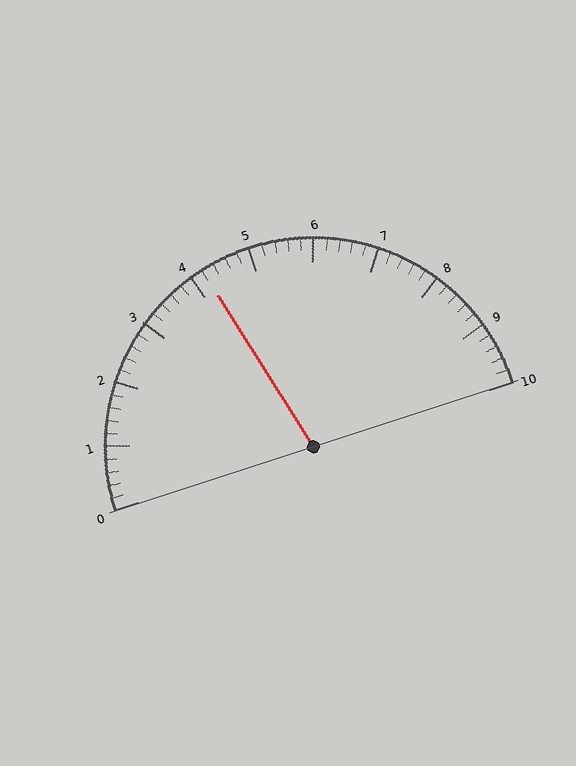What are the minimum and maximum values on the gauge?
The gauge ranges from 0 to 10.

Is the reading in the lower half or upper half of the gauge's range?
The reading is in the lower half of the range (0 to 10).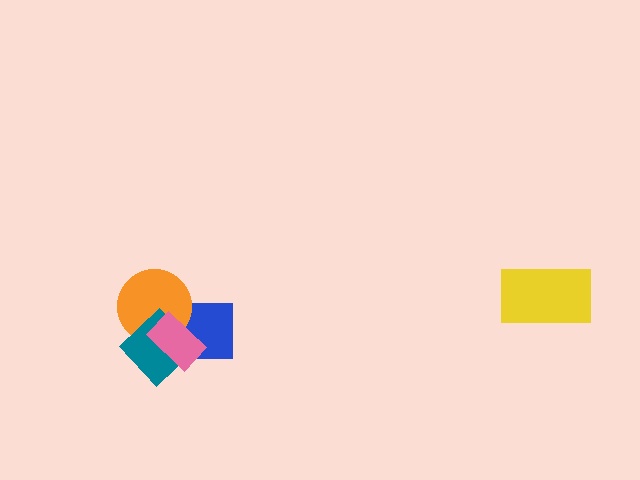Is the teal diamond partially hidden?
Yes, it is partially covered by another shape.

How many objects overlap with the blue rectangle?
3 objects overlap with the blue rectangle.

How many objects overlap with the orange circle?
3 objects overlap with the orange circle.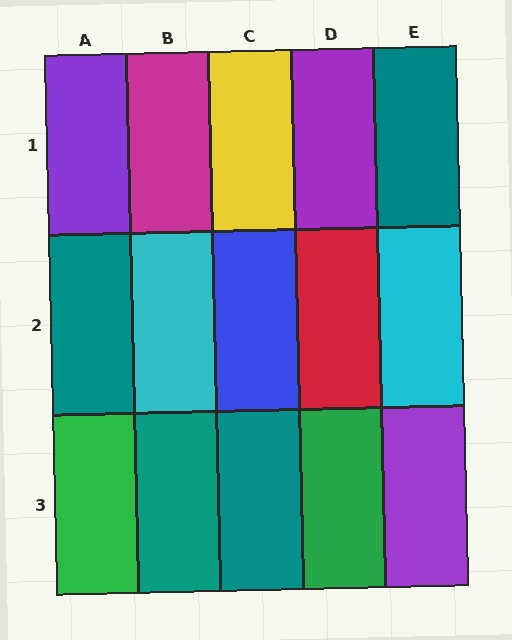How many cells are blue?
1 cell is blue.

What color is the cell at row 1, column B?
Magenta.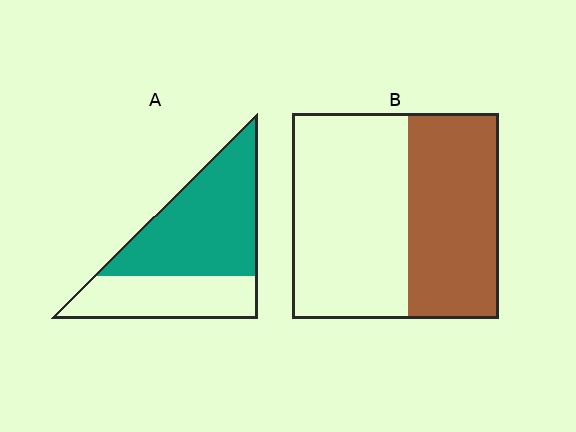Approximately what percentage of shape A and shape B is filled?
A is approximately 65% and B is approximately 45%.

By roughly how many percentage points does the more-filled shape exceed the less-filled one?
By roughly 20 percentage points (A over B).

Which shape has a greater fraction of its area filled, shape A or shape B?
Shape A.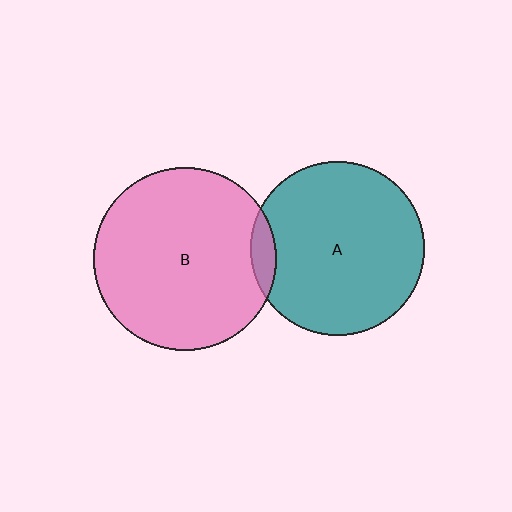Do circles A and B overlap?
Yes.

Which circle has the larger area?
Circle B (pink).